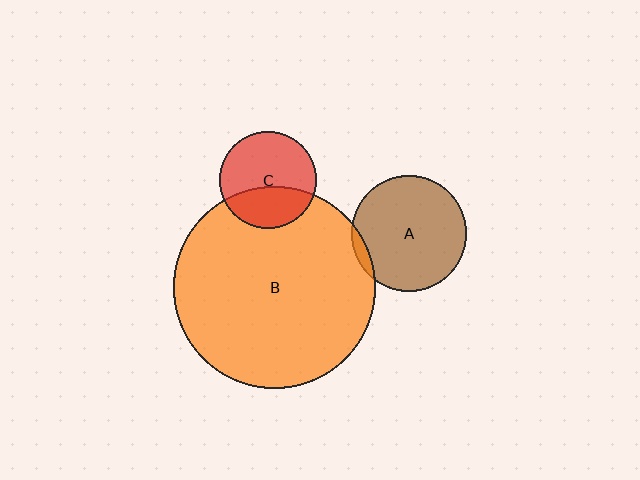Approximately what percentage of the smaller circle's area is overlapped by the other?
Approximately 5%.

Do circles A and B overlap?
Yes.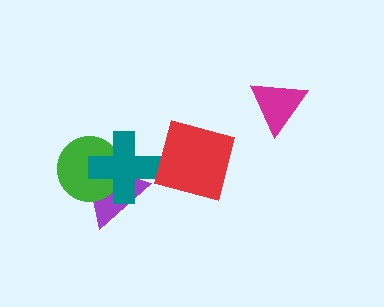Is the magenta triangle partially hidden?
No, no other shape covers it.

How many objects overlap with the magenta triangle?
0 objects overlap with the magenta triangle.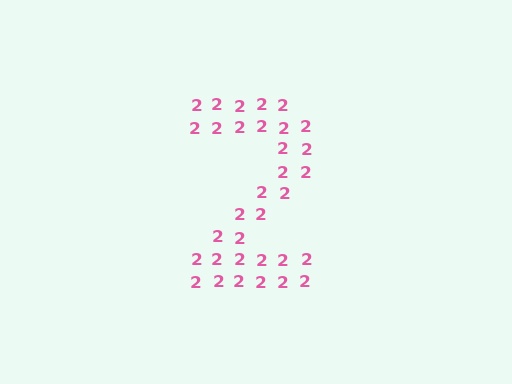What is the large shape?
The large shape is the digit 2.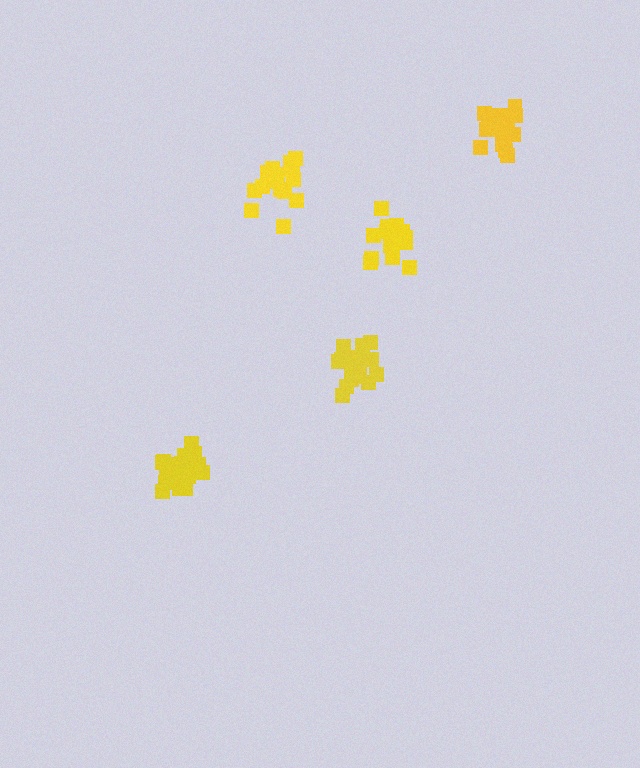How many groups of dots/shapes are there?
There are 5 groups.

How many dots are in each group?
Group 1: 19 dots, Group 2: 14 dots, Group 3: 19 dots, Group 4: 17 dots, Group 5: 16 dots (85 total).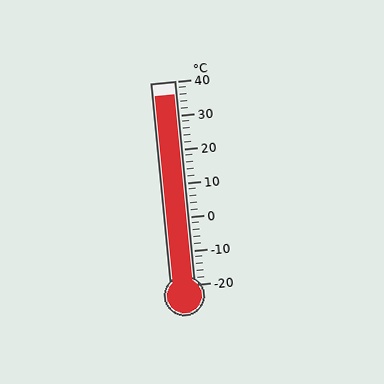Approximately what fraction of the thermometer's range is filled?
The thermometer is filled to approximately 95% of its range.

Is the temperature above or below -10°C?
The temperature is above -10°C.